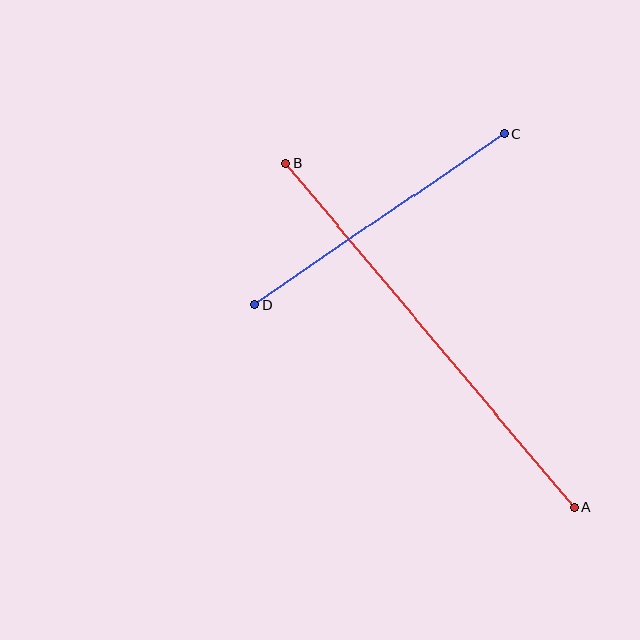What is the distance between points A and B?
The distance is approximately 449 pixels.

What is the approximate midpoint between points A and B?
The midpoint is at approximately (430, 335) pixels.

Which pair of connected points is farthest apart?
Points A and B are farthest apart.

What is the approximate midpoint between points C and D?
The midpoint is at approximately (380, 219) pixels.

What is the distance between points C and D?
The distance is approximately 302 pixels.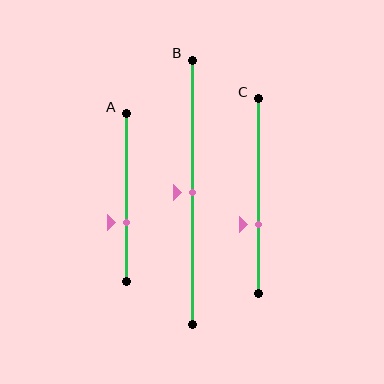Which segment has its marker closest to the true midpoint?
Segment B has its marker closest to the true midpoint.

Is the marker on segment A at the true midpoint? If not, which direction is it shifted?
No, the marker on segment A is shifted downward by about 15% of the segment length.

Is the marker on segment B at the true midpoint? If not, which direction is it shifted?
Yes, the marker on segment B is at the true midpoint.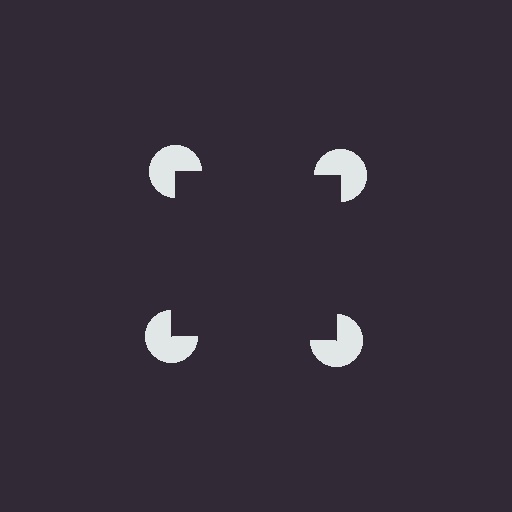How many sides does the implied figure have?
4 sides.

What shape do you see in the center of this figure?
An illusory square — its edges are inferred from the aligned wedge cuts in the pac-man discs, not physically drawn.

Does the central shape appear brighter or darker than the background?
It typically appears slightly darker than the background, even though no actual brightness change is drawn.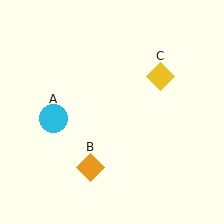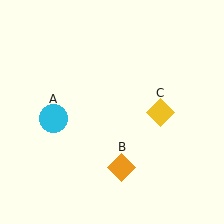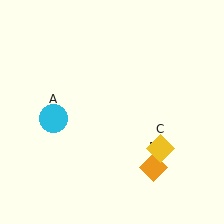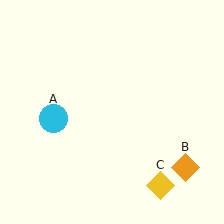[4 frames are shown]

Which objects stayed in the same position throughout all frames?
Cyan circle (object A) remained stationary.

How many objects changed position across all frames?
2 objects changed position: orange diamond (object B), yellow diamond (object C).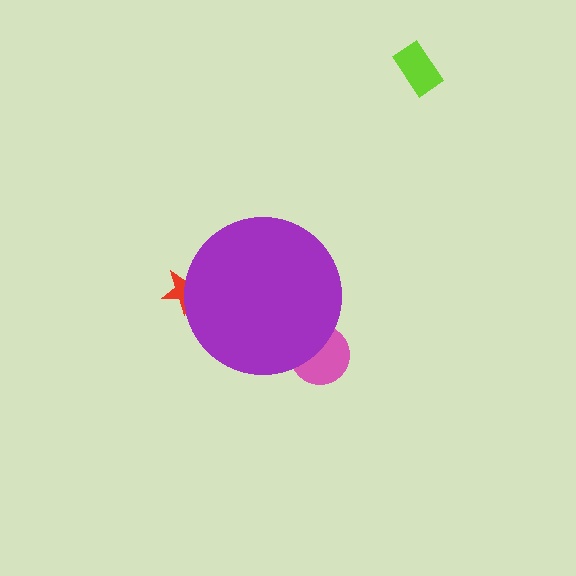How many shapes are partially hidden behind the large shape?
2 shapes are partially hidden.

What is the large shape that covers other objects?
A purple circle.